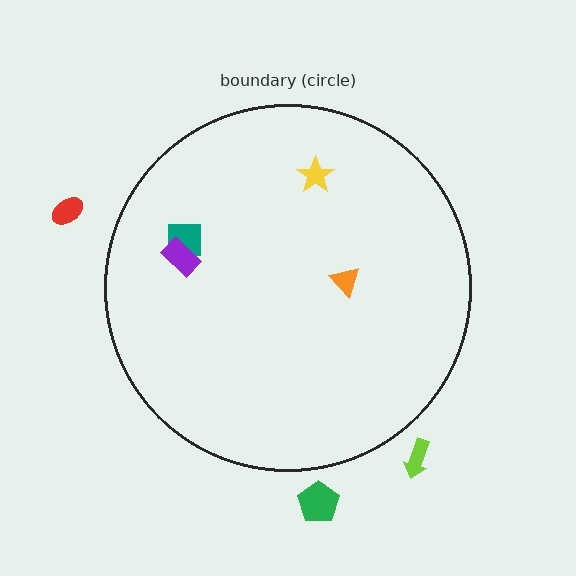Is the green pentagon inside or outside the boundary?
Outside.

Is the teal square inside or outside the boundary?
Inside.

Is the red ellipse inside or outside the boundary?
Outside.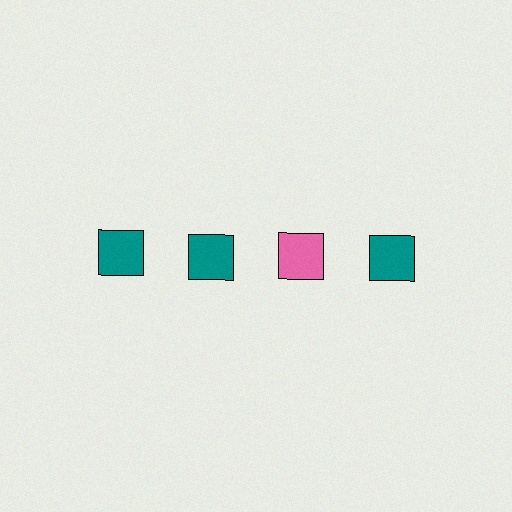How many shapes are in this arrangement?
There are 4 shapes arranged in a grid pattern.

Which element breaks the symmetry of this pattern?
The pink square in the top row, center column breaks the symmetry. All other shapes are teal squares.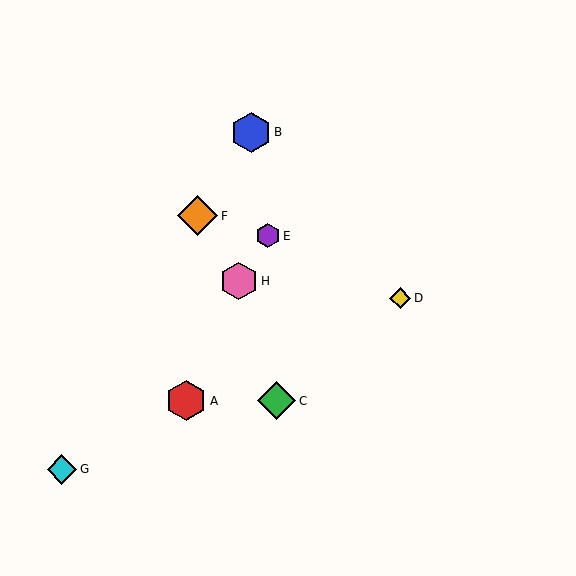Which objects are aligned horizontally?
Objects A, C are aligned horizontally.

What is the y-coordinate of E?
Object E is at y≈236.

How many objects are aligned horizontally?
2 objects (A, C) are aligned horizontally.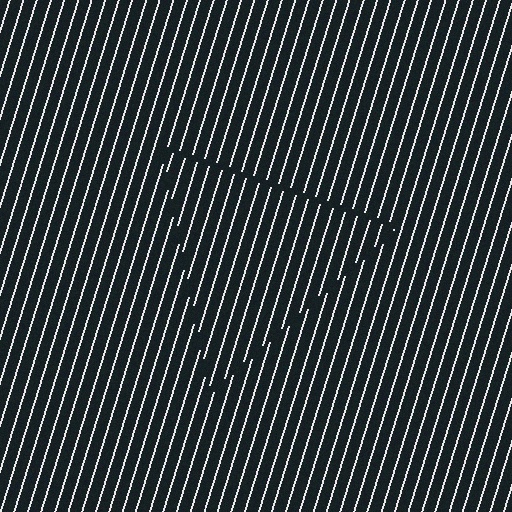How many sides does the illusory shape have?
3 sides — the line-ends trace a triangle.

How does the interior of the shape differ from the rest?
The interior of the shape contains the same grating, shifted by half a period — the contour is defined by the phase discontinuity where line-ends from the inner and outer gratings abut.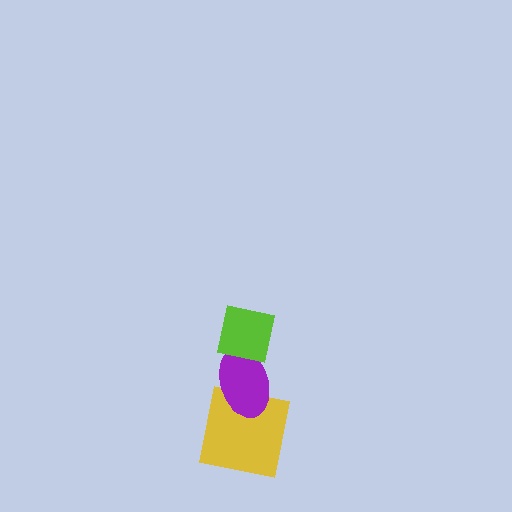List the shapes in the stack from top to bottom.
From top to bottom: the lime square, the purple ellipse, the yellow square.